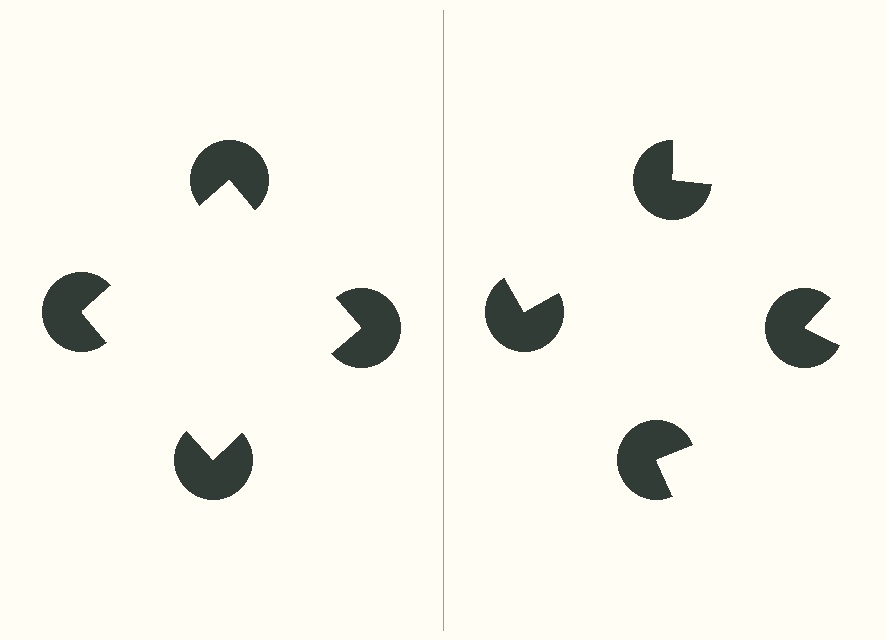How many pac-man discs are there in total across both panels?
8 — 4 on each side.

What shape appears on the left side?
An illusory square.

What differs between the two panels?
The pac-man discs are positioned identically on both sides; only the wedge orientations differ. On the left they align to a square; on the right they are misaligned.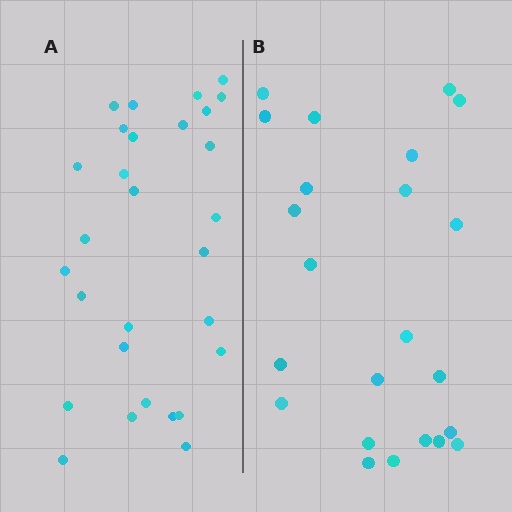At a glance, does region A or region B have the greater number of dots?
Region A (the left region) has more dots.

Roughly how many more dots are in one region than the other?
Region A has about 6 more dots than region B.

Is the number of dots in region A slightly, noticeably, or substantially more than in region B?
Region A has noticeably more, but not dramatically so. The ratio is roughly 1.3 to 1.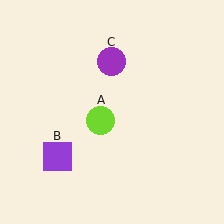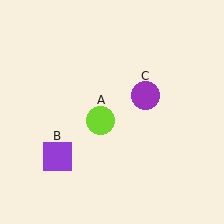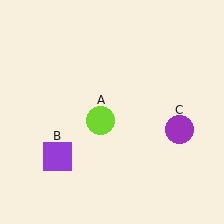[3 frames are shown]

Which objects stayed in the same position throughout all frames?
Lime circle (object A) and purple square (object B) remained stationary.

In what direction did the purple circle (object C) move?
The purple circle (object C) moved down and to the right.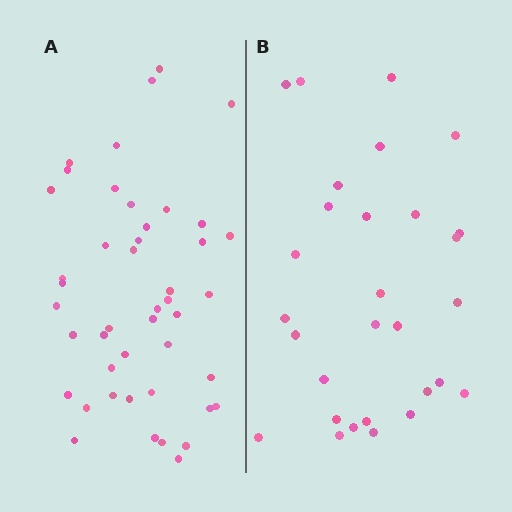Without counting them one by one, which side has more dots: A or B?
Region A (the left region) has more dots.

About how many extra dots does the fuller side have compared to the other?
Region A has approximately 15 more dots than region B.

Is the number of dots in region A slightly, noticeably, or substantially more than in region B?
Region A has substantially more. The ratio is roughly 1.6 to 1.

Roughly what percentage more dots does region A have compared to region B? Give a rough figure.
About 55% more.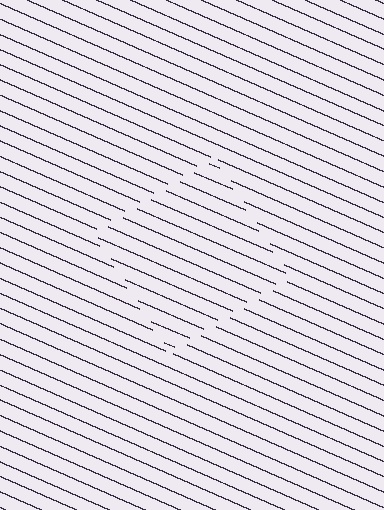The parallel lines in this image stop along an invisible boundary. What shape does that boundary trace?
An illusory square. The interior of the shape contains the same grating, shifted by half a period — the contour is defined by the phase discontinuity where line-ends from the inner and outer gratings abut.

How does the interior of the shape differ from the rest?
The interior of the shape contains the same grating, shifted by half a period — the contour is defined by the phase discontinuity where line-ends from the inner and outer gratings abut.